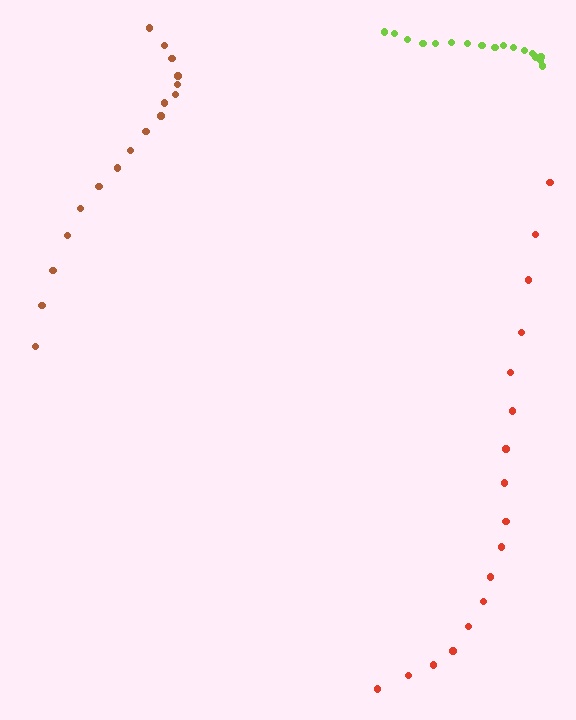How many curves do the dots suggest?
There are 3 distinct paths.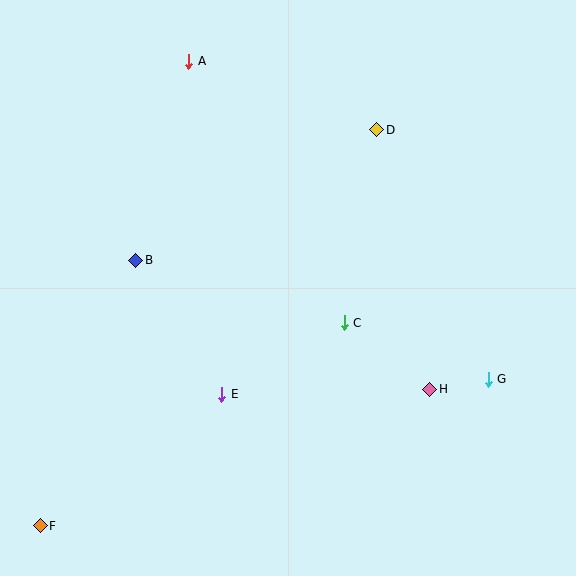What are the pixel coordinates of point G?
Point G is at (488, 379).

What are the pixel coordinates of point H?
Point H is at (430, 389).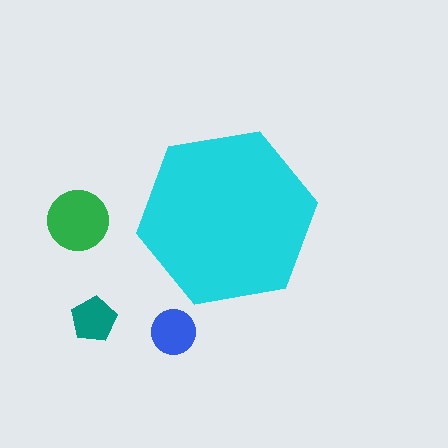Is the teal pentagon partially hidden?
No, the teal pentagon is fully visible.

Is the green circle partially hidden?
No, the green circle is fully visible.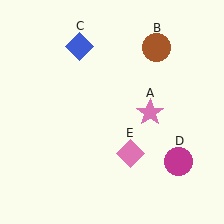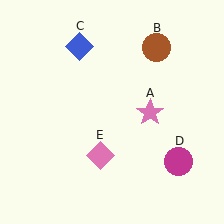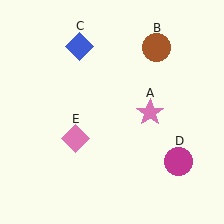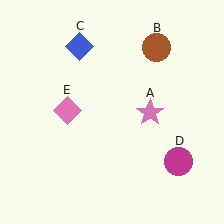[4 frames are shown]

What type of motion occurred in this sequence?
The pink diamond (object E) rotated clockwise around the center of the scene.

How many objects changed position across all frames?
1 object changed position: pink diamond (object E).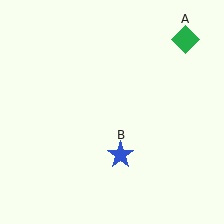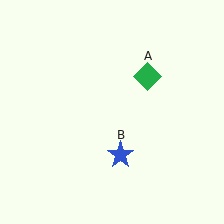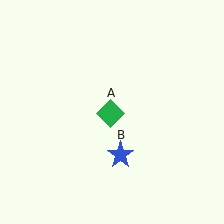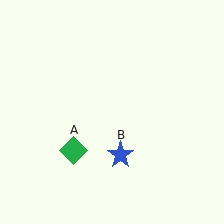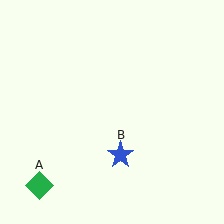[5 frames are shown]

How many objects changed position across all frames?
1 object changed position: green diamond (object A).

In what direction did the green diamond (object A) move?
The green diamond (object A) moved down and to the left.